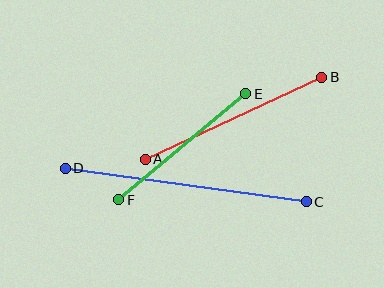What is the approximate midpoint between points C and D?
The midpoint is at approximately (186, 185) pixels.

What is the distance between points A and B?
The distance is approximately 194 pixels.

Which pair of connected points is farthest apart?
Points C and D are farthest apart.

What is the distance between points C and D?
The distance is approximately 243 pixels.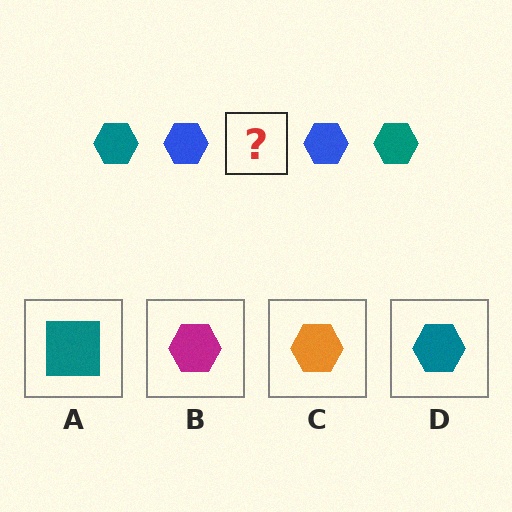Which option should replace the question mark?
Option D.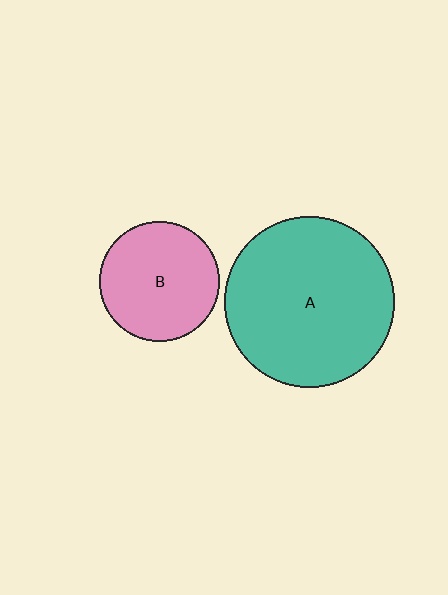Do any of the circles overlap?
No, none of the circles overlap.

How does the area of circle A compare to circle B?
Approximately 2.0 times.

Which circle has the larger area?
Circle A (teal).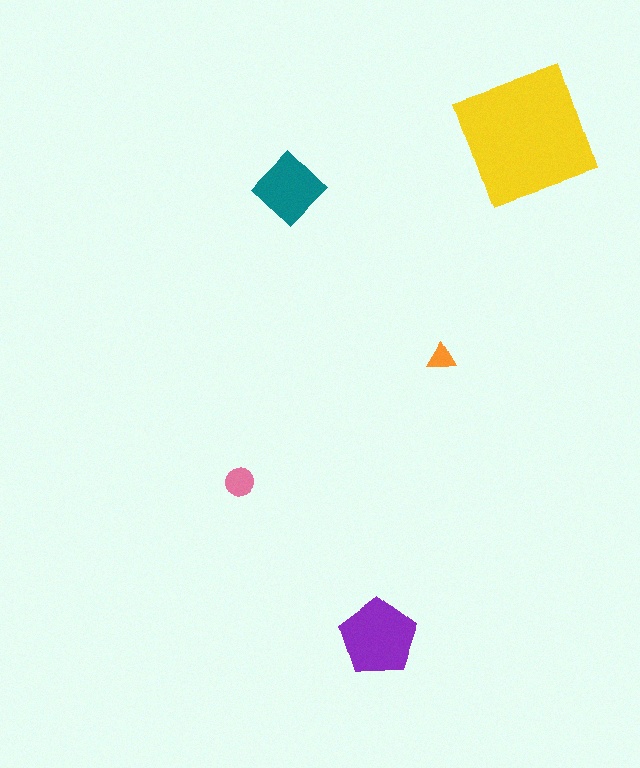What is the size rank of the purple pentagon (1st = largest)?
2nd.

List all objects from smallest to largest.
The orange triangle, the pink circle, the teal diamond, the purple pentagon, the yellow square.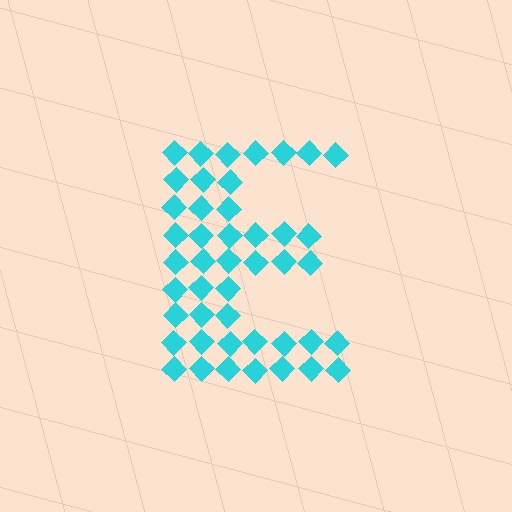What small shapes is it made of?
It is made of small diamonds.